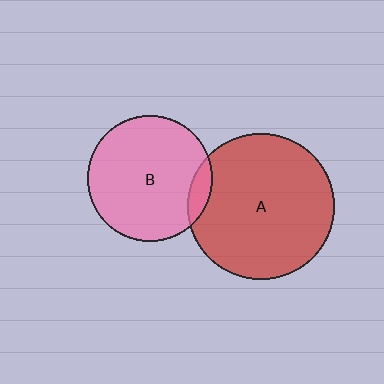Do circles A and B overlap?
Yes.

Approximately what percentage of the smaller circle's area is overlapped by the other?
Approximately 10%.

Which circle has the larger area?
Circle A (red).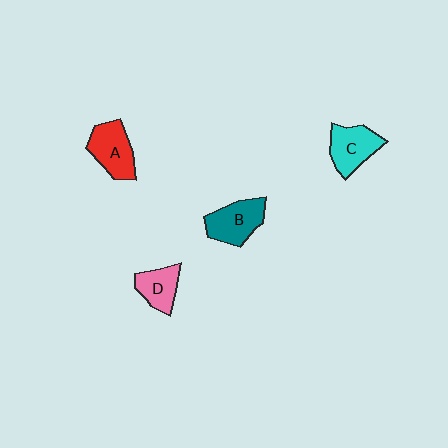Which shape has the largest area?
Shape B (teal).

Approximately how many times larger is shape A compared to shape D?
Approximately 1.3 times.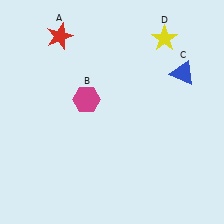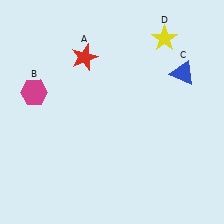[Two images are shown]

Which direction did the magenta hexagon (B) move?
The magenta hexagon (B) moved left.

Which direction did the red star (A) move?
The red star (A) moved right.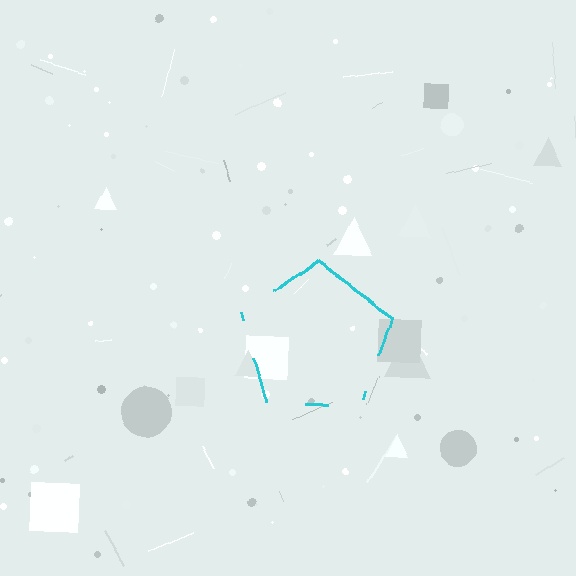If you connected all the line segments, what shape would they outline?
They would outline a pentagon.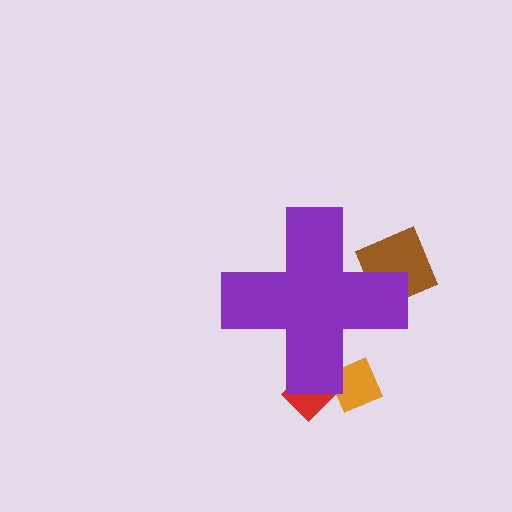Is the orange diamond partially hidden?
Yes, the orange diamond is partially hidden behind the purple cross.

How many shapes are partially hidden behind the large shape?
3 shapes are partially hidden.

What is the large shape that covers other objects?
A purple cross.